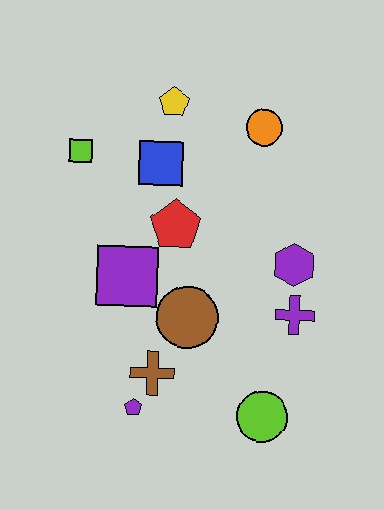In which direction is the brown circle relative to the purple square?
The brown circle is to the right of the purple square.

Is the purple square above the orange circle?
No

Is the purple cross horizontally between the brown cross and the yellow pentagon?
No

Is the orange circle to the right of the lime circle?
No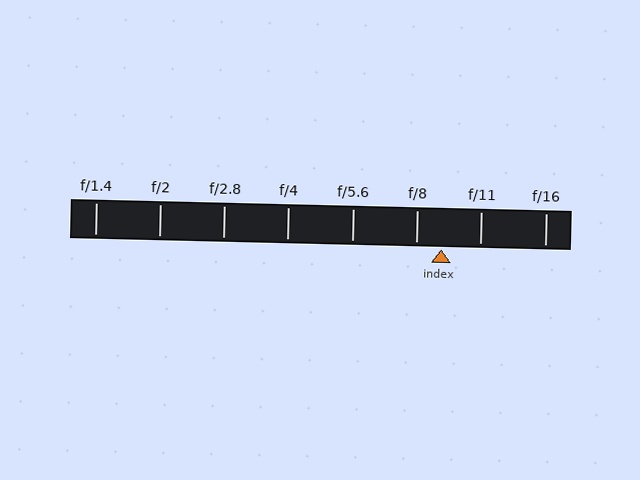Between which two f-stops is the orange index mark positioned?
The index mark is between f/8 and f/11.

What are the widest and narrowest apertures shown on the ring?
The widest aperture shown is f/1.4 and the narrowest is f/16.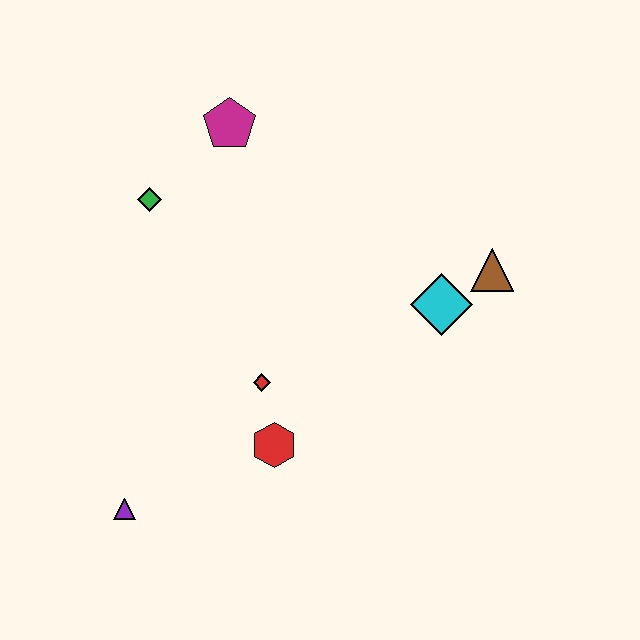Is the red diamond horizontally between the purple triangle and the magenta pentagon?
No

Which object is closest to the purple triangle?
The red hexagon is closest to the purple triangle.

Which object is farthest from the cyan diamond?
The purple triangle is farthest from the cyan diamond.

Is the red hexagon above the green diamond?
No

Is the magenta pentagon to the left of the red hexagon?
Yes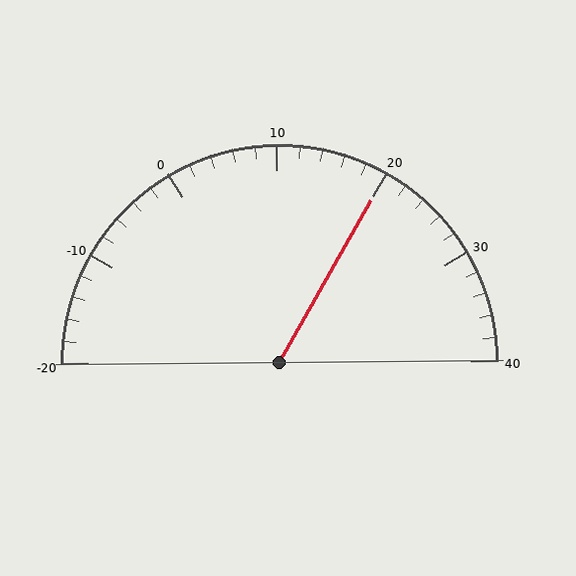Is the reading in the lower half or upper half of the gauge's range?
The reading is in the upper half of the range (-20 to 40).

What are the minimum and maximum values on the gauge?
The gauge ranges from -20 to 40.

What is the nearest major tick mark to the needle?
The nearest major tick mark is 20.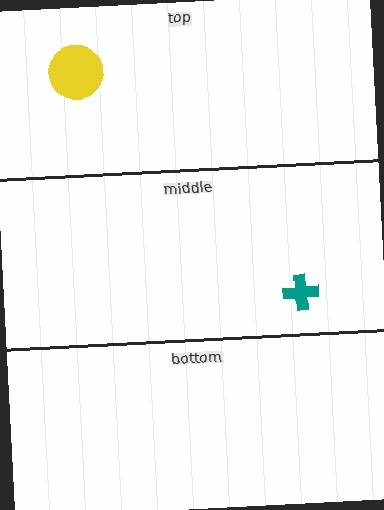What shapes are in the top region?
The pink ellipse, the yellow circle.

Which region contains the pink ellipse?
The top region.